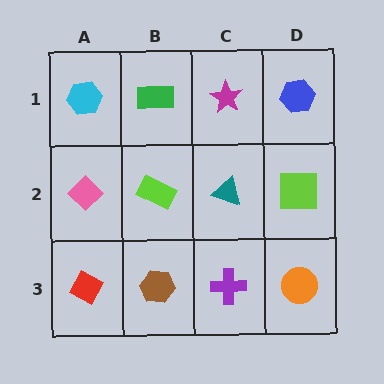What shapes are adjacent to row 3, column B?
A lime rectangle (row 2, column B), a red diamond (row 3, column A), a purple cross (row 3, column C).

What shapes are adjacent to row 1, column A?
A pink diamond (row 2, column A), a green rectangle (row 1, column B).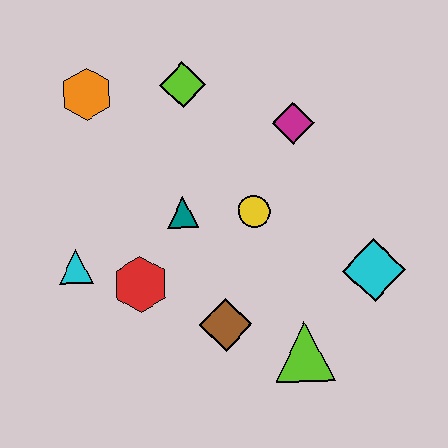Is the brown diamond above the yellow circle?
No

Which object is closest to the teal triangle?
The yellow circle is closest to the teal triangle.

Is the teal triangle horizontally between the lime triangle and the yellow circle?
No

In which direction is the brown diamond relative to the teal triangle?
The brown diamond is below the teal triangle.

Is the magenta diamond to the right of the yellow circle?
Yes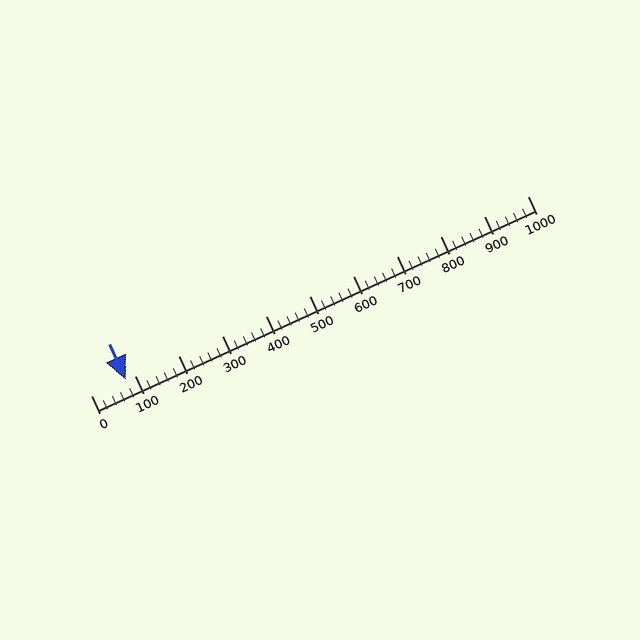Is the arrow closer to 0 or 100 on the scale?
The arrow is closer to 100.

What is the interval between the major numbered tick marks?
The major tick marks are spaced 100 units apart.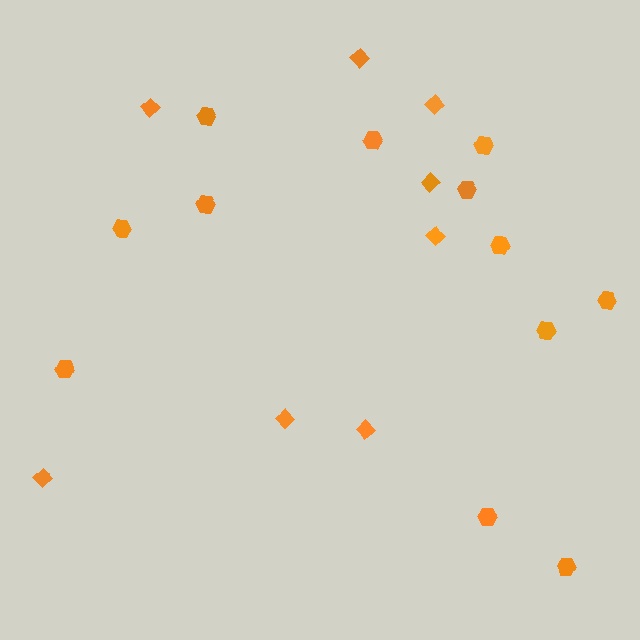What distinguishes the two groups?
There are 2 groups: one group of diamonds (8) and one group of hexagons (12).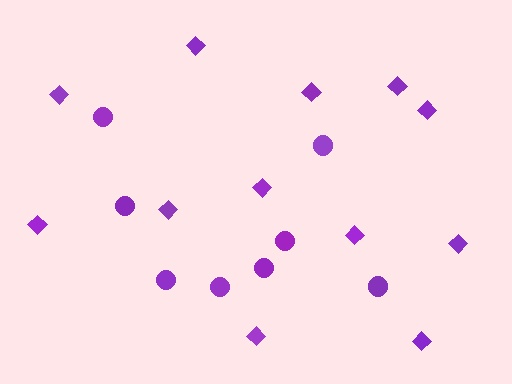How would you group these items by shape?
There are 2 groups: one group of circles (8) and one group of diamonds (12).